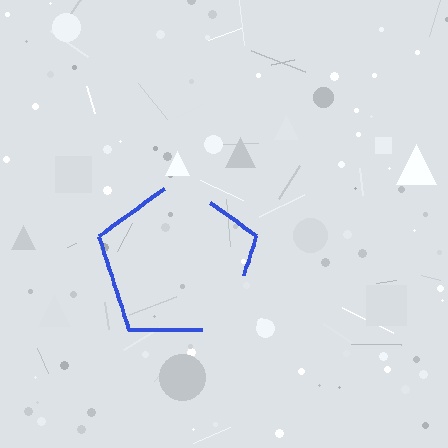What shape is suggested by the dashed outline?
The dashed outline suggests a pentagon.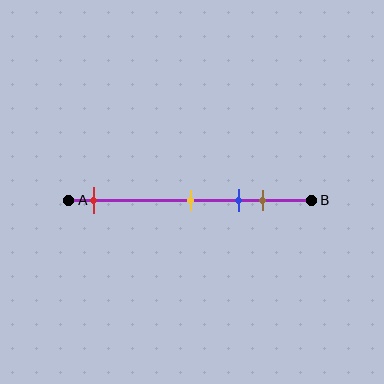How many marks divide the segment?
There are 4 marks dividing the segment.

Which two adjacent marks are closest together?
The blue and brown marks are the closest adjacent pair.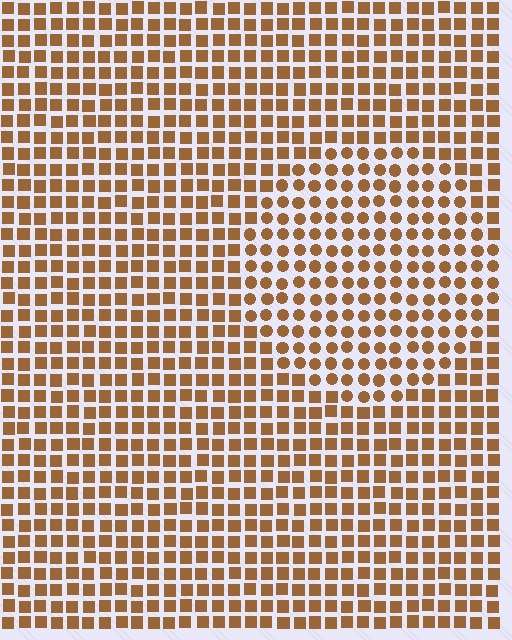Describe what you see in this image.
The image is filled with small brown elements arranged in a uniform grid. A circle-shaped region contains circles, while the surrounding area contains squares. The boundary is defined purely by the change in element shape.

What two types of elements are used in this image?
The image uses circles inside the circle region and squares outside it.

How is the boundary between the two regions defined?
The boundary is defined by a change in element shape: circles inside vs. squares outside. All elements share the same color and spacing.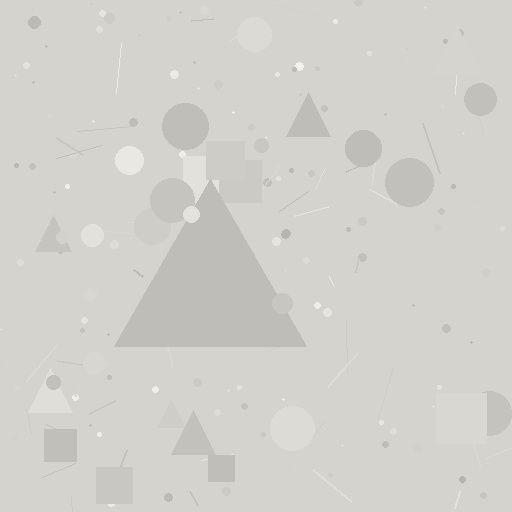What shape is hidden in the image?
A triangle is hidden in the image.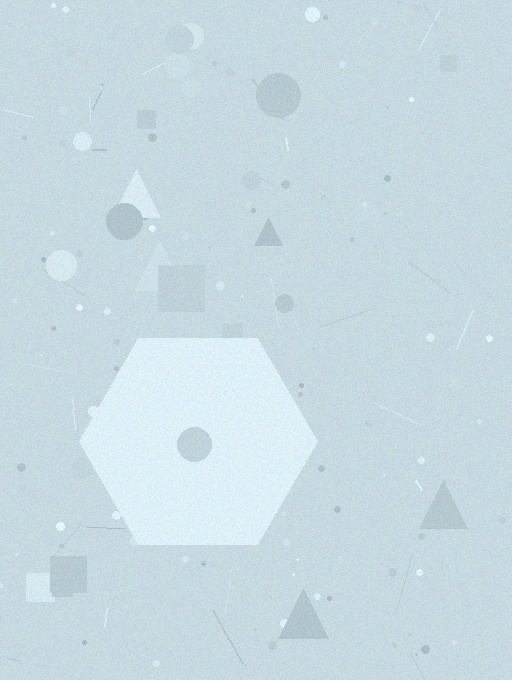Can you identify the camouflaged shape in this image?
The camouflaged shape is a hexagon.